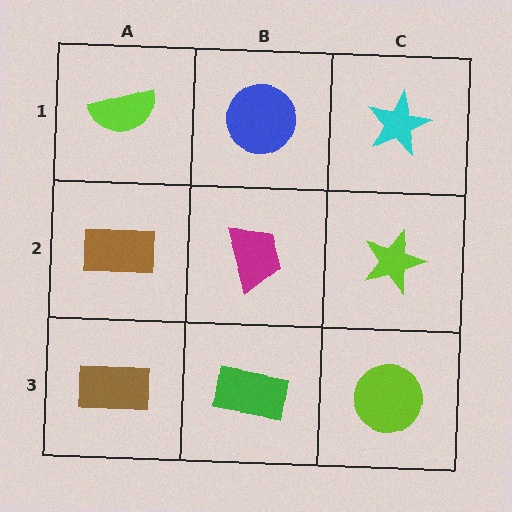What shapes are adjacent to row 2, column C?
A cyan star (row 1, column C), a lime circle (row 3, column C), a magenta trapezoid (row 2, column B).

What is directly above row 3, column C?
A lime star.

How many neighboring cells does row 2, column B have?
4.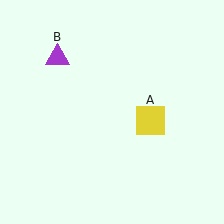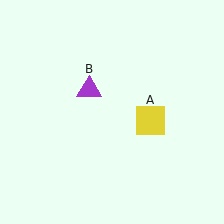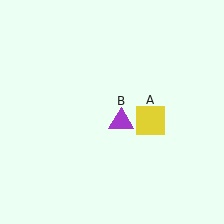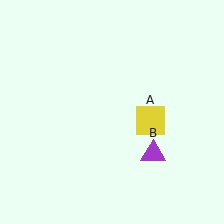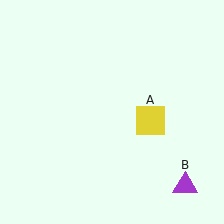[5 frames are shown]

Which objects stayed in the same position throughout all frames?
Yellow square (object A) remained stationary.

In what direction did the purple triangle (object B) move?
The purple triangle (object B) moved down and to the right.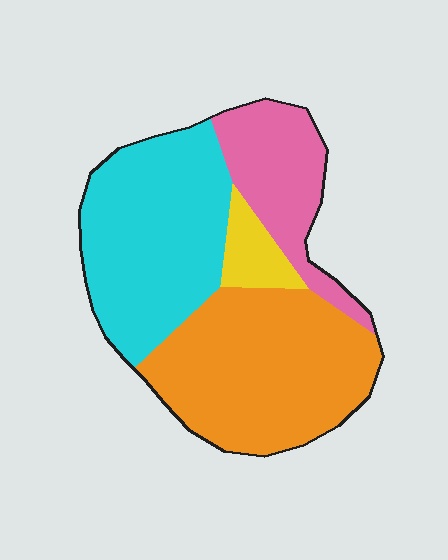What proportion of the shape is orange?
Orange takes up about two fifths (2/5) of the shape.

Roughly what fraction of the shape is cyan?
Cyan covers about 35% of the shape.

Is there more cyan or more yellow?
Cyan.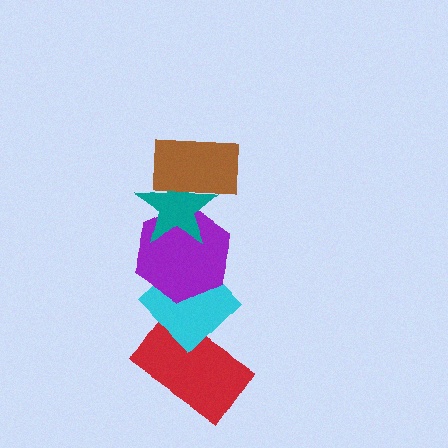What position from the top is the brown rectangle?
The brown rectangle is 1st from the top.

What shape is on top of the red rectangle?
The cyan diamond is on top of the red rectangle.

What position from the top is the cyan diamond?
The cyan diamond is 4th from the top.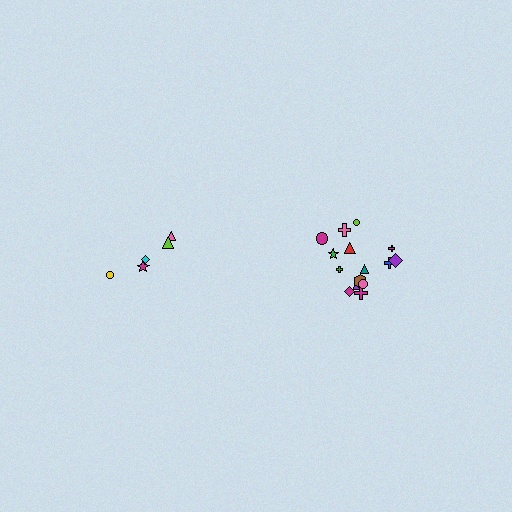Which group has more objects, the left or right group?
The right group.